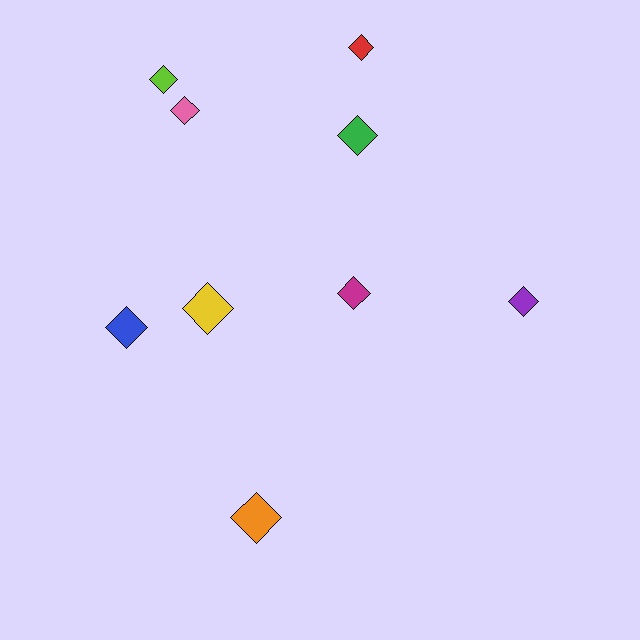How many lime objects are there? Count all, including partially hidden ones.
There is 1 lime object.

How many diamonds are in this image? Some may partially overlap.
There are 9 diamonds.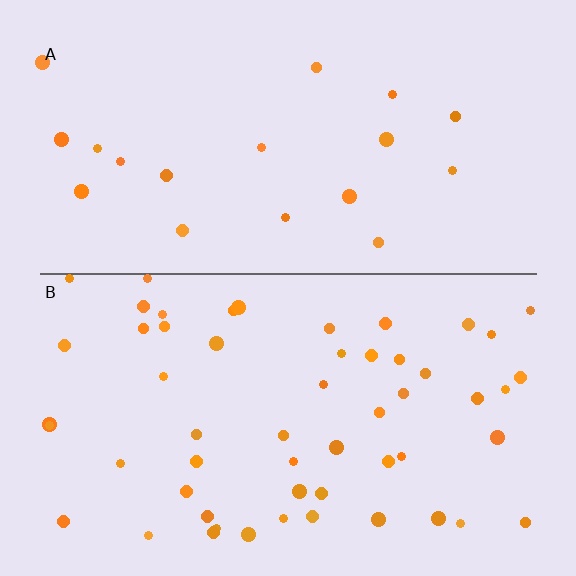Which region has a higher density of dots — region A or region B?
B (the bottom).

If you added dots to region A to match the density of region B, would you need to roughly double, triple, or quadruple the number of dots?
Approximately triple.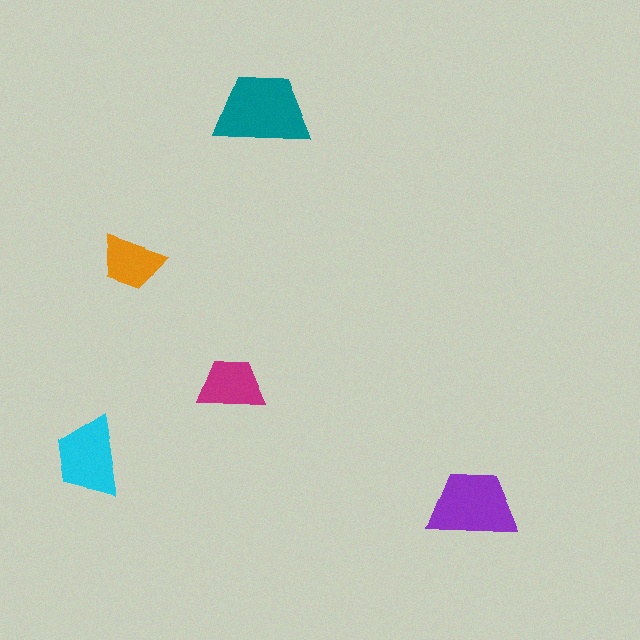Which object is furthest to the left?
The cyan trapezoid is leftmost.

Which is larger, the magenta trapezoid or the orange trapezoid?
The magenta one.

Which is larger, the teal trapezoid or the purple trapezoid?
The teal one.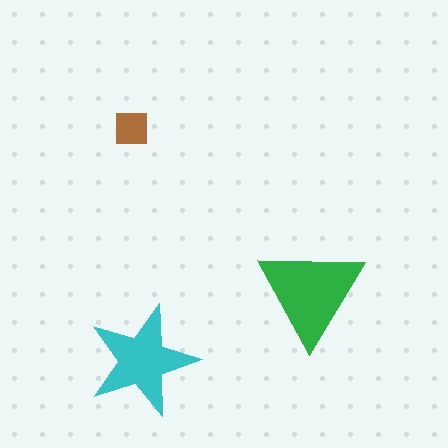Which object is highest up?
The brown square is topmost.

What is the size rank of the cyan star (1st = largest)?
2nd.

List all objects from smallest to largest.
The brown square, the cyan star, the green triangle.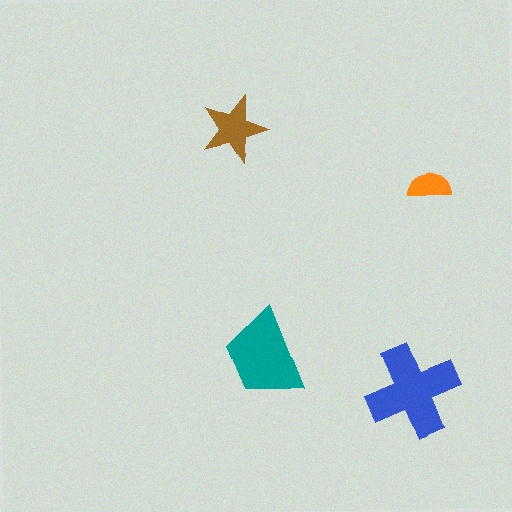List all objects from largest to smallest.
The blue cross, the teal trapezoid, the brown star, the orange semicircle.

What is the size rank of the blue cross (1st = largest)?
1st.